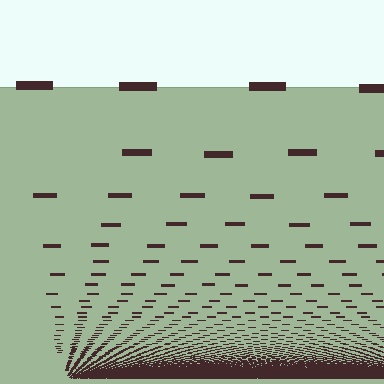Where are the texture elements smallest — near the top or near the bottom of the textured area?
Near the bottom.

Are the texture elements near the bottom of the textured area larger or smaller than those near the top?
Smaller. The gradient is inverted — elements near the bottom are smaller and denser.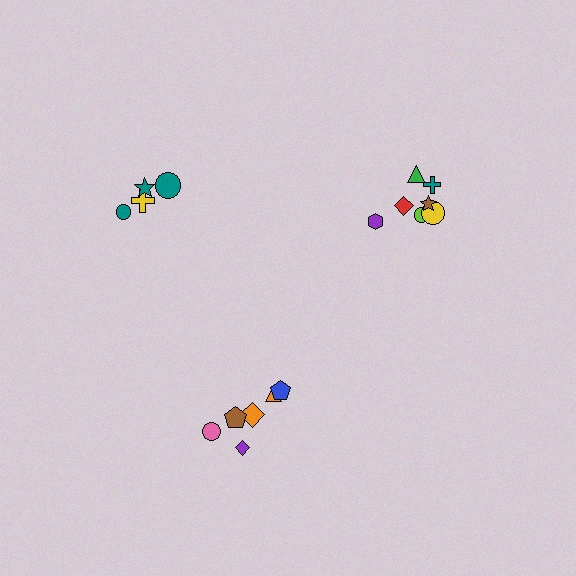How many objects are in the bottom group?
There are 6 objects.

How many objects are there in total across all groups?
There are 17 objects.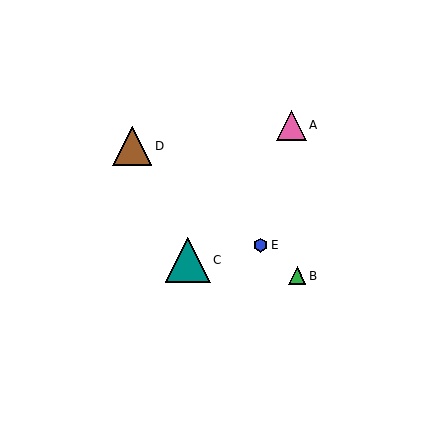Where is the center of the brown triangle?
The center of the brown triangle is at (132, 146).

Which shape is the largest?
The teal triangle (labeled C) is the largest.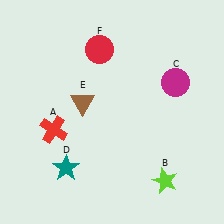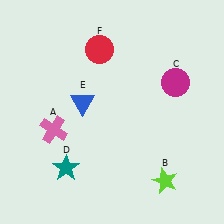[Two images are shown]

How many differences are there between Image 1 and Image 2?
There are 2 differences between the two images.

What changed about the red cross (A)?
In Image 1, A is red. In Image 2, it changed to pink.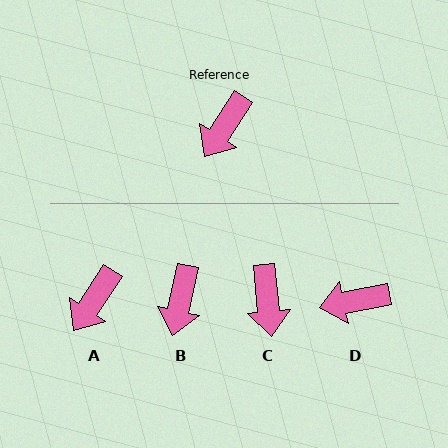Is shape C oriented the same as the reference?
No, it is off by about 38 degrees.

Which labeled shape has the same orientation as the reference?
A.